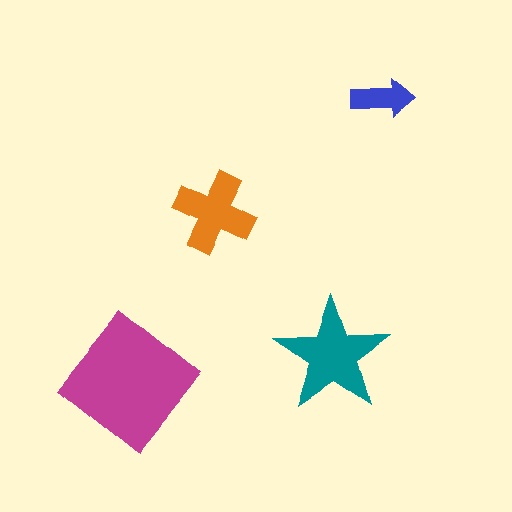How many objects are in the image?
There are 4 objects in the image.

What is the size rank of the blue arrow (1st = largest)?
4th.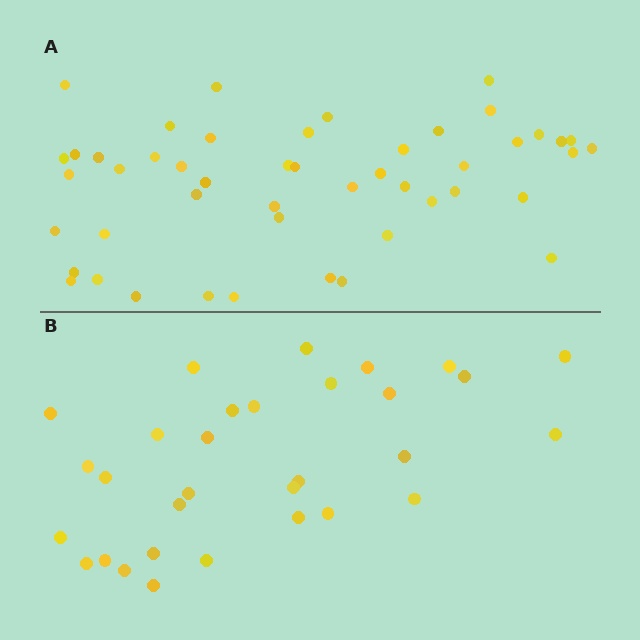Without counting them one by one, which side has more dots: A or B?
Region A (the top region) has more dots.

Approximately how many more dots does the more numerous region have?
Region A has approximately 15 more dots than region B.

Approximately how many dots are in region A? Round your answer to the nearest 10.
About 50 dots. (The exact count is 48, which rounds to 50.)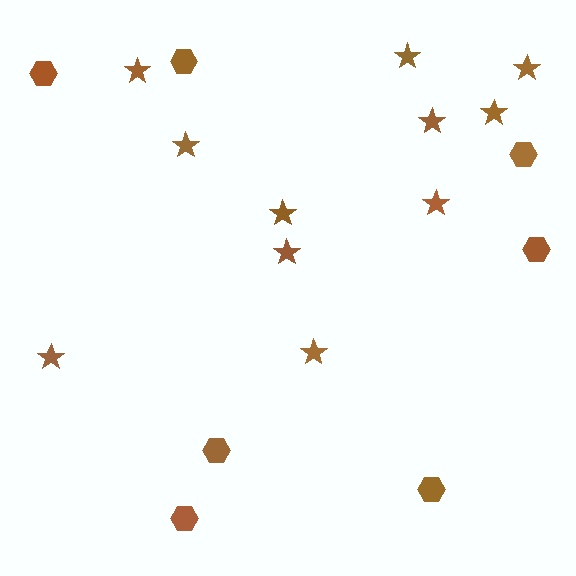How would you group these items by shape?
There are 2 groups: one group of stars (11) and one group of hexagons (7).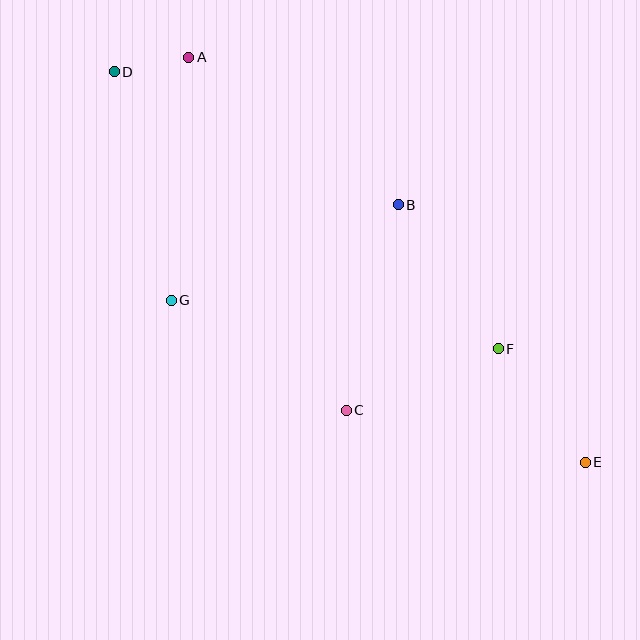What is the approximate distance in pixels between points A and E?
The distance between A and E is approximately 567 pixels.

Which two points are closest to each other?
Points A and D are closest to each other.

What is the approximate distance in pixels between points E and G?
The distance between E and G is approximately 444 pixels.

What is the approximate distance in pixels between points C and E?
The distance between C and E is approximately 244 pixels.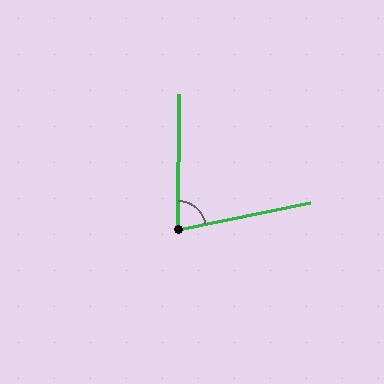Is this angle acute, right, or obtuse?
It is acute.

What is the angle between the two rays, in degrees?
Approximately 78 degrees.